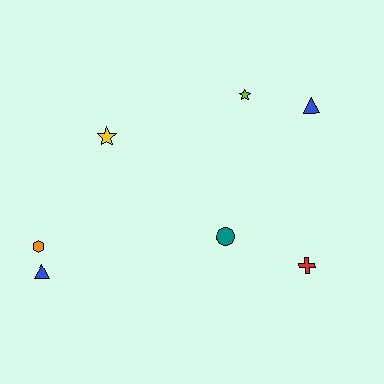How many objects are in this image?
There are 7 objects.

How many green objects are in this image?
There are no green objects.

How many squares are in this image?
There are no squares.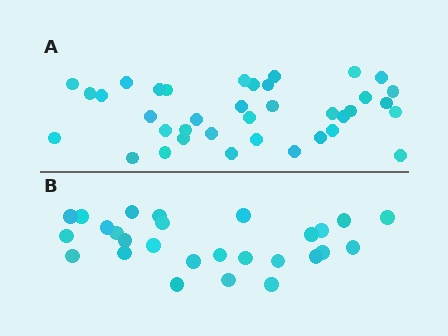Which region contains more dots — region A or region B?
Region A (the top region) has more dots.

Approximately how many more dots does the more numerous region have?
Region A has roughly 10 or so more dots than region B.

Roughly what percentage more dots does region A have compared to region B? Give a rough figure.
About 35% more.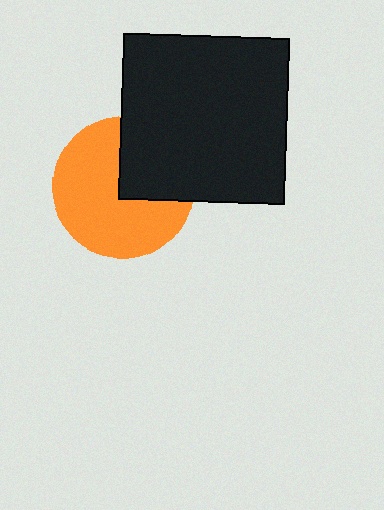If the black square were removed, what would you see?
You would see the complete orange circle.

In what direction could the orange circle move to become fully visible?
The orange circle could move toward the lower-left. That would shift it out from behind the black square entirely.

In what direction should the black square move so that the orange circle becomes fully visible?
The black square should move toward the upper-right. That is the shortest direction to clear the overlap and leave the orange circle fully visible.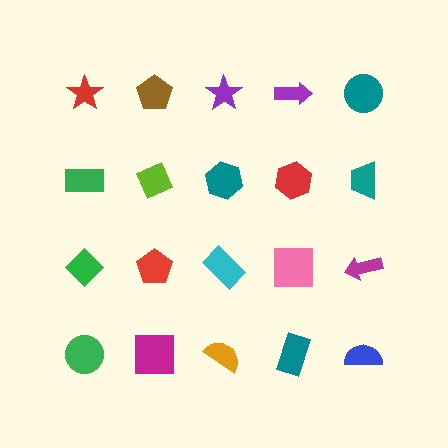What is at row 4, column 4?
A teal rectangle.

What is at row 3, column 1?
A green diamond.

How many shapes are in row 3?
5 shapes.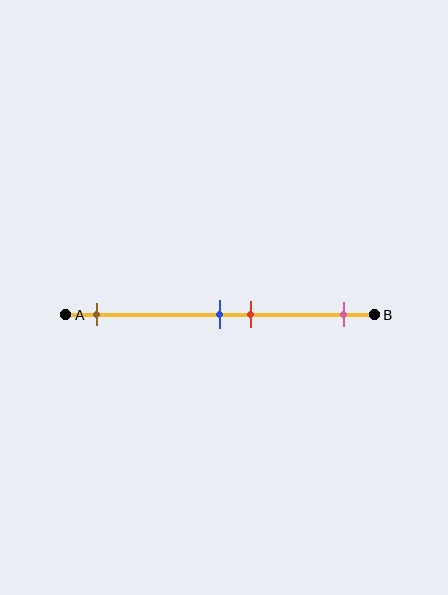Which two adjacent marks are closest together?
The blue and red marks are the closest adjacent pair.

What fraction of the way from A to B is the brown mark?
The brown mark is approximately 10% (0.1) of the way from A to B.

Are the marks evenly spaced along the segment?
No, the marks are not evenly spaced.